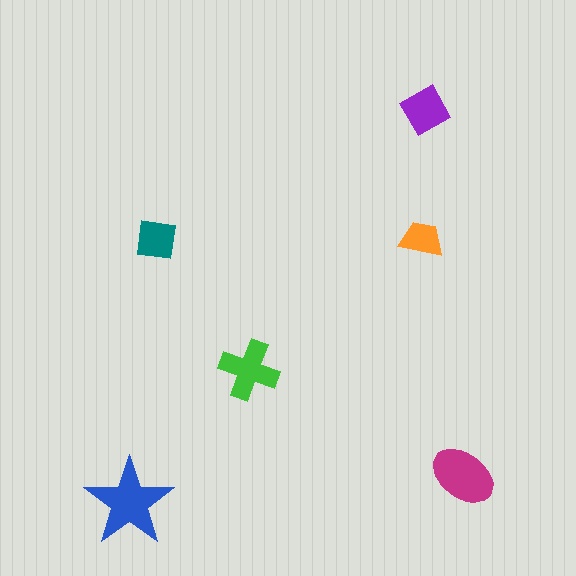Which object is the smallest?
The orange trapezoid.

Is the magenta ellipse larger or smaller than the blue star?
Smaller.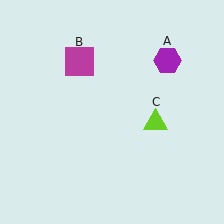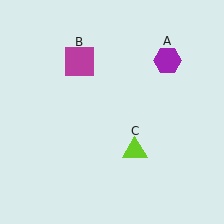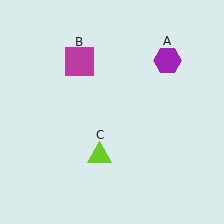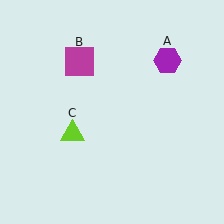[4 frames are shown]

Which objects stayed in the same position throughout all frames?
Purple hexagon (object A) and magenta square (object B) remained stationary.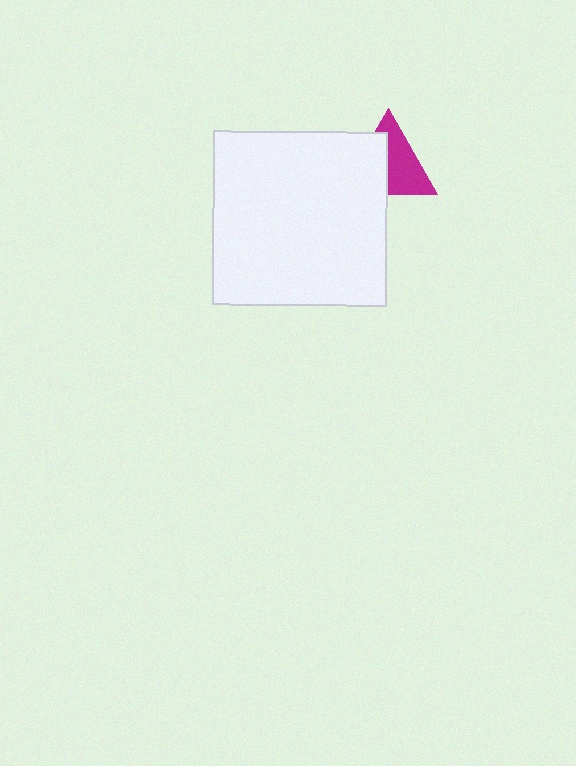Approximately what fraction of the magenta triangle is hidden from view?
Roughly 45% of the magenta triangle is hidden behind the white square.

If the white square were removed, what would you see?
You would see the complete magenta triangle.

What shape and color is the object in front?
The object in front is a white square.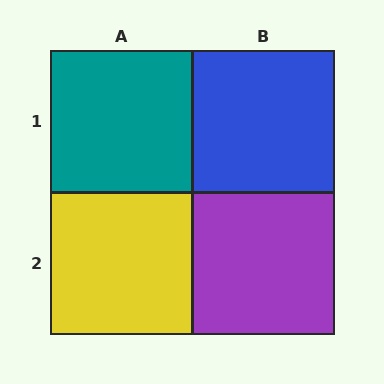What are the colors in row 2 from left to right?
Yellow, purple.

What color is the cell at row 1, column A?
Teal.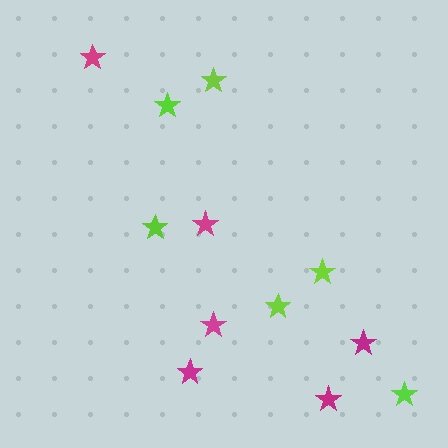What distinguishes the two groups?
There are 2 groups: one group of magenta stars (6) and one group of lime stars (6).